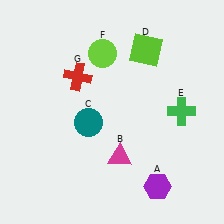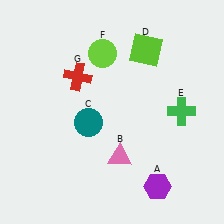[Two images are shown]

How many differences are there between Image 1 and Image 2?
There is 1 difference between the two images.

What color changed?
The triangle (B) changed from magenta in Image 1 to pink in Image 2.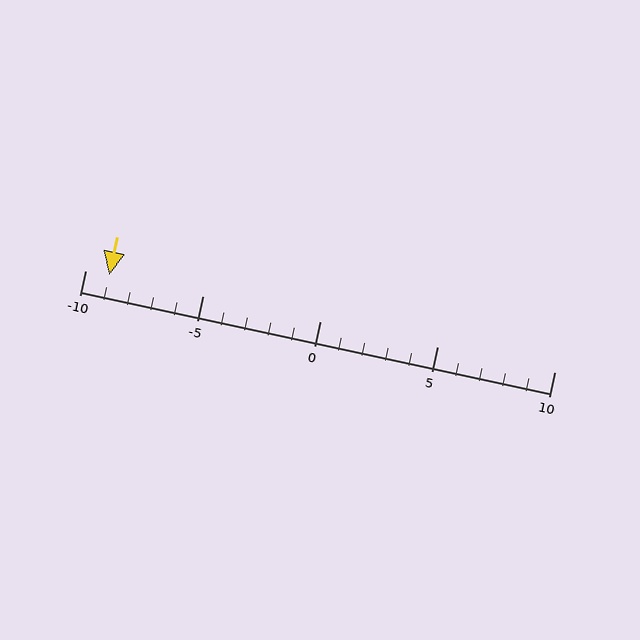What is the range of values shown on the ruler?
The ruler shows values from -10 to 10.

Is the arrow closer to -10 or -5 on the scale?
The arrow is closer to -10.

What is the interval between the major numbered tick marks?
The major tick marks are spaced 5 units apart.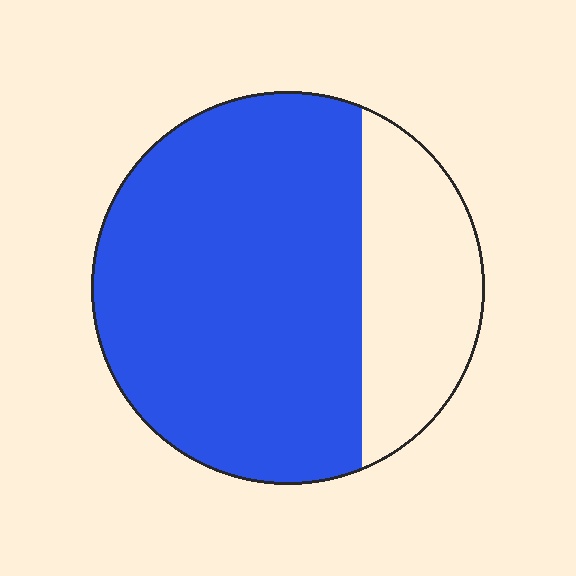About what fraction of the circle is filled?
About three quarters (3/4).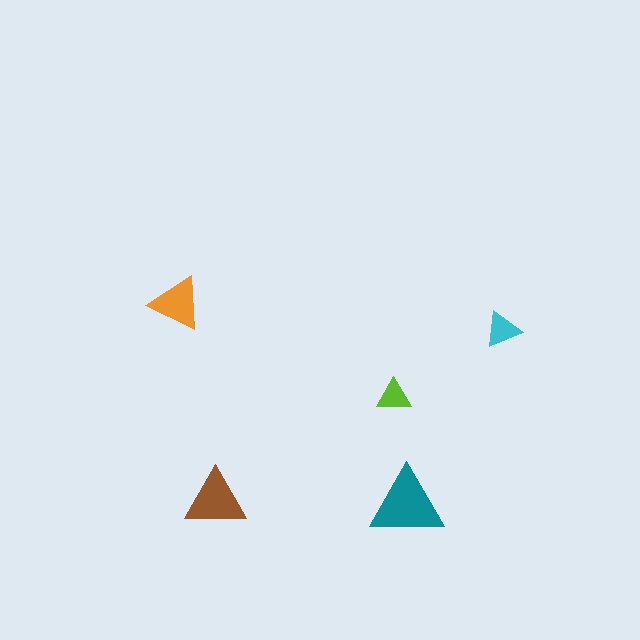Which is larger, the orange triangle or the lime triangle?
The orange one.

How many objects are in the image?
There are 5 objects in the image.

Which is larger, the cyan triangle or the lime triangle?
The cyan one.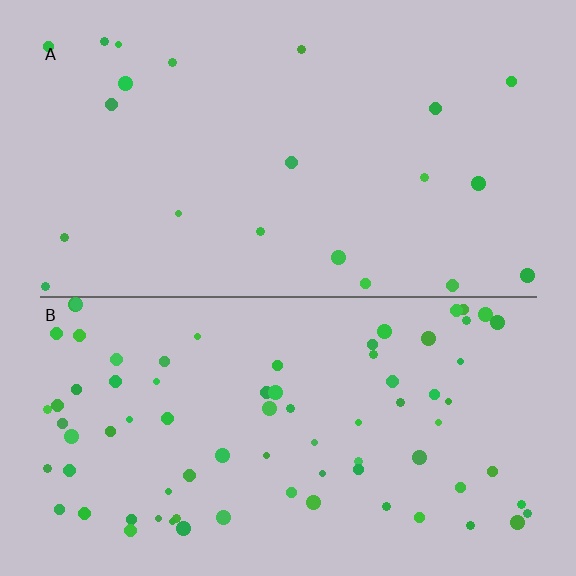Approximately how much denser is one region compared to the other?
Approximately 3.5× — region B over region A.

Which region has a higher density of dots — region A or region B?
B (the bottom).